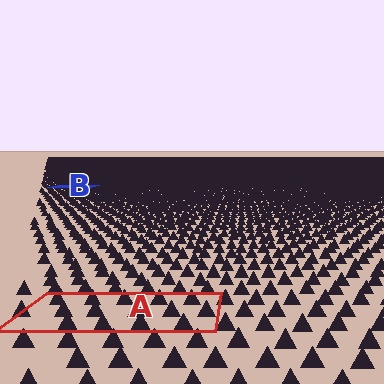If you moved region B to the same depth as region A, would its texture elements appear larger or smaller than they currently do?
They would appear larger. At a closer depth, the same texture elements are projected at a bigger on-screen size.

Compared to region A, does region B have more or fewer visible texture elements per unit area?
Region B has more texture elements per unit area — they are packed more densely because it is farther away.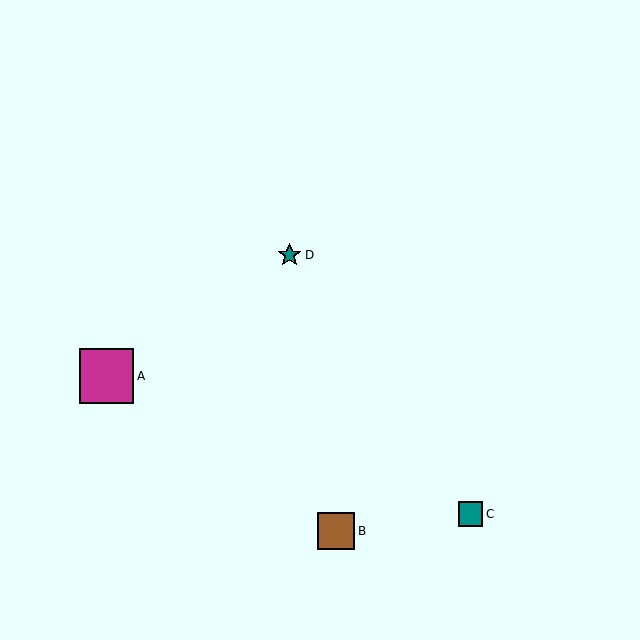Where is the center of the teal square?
The center of the teal square is at (470, 514).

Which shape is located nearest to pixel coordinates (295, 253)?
The teal star (labeled D) at (290, 255) is nearest to that location.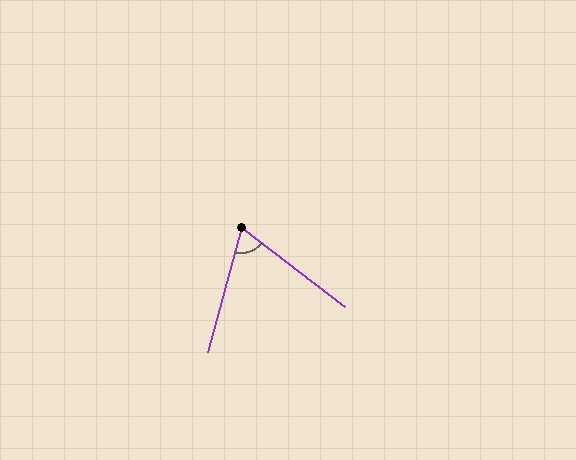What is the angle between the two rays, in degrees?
Approximately 68 degrees.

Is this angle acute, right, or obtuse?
It is acute.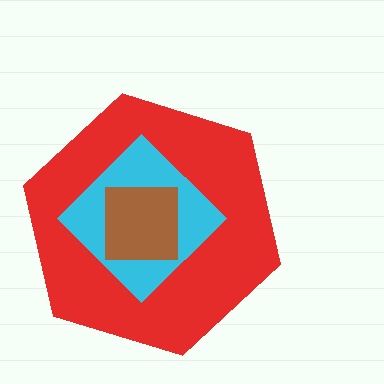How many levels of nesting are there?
3.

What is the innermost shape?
The brown square.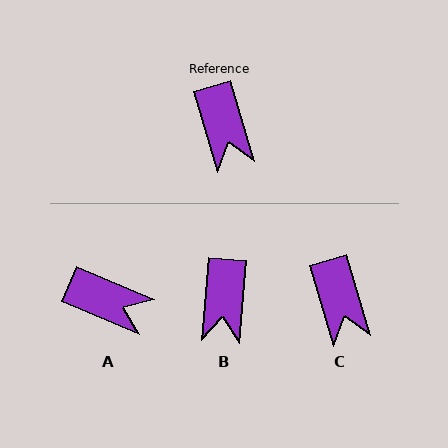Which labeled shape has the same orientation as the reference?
C.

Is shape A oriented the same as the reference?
No, it is off by about 50 degrees.